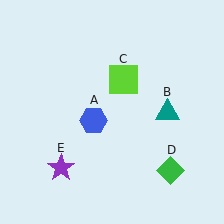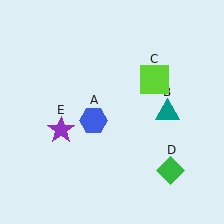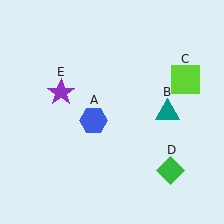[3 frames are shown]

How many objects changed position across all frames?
2 objects changed position: lime square (object C), purple star (object E).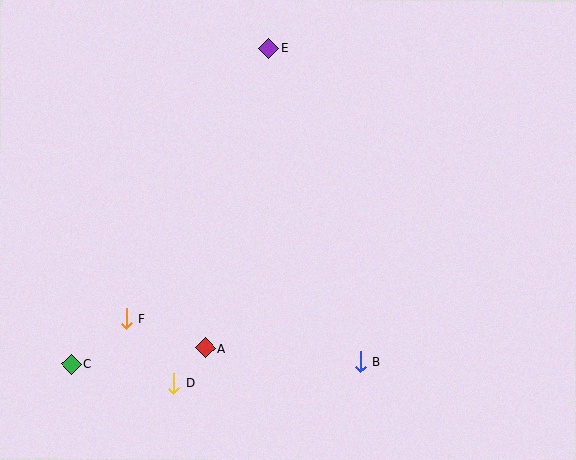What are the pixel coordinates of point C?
Point C is at (71, 364).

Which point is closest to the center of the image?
Point A at (206, 348) is closest to the center.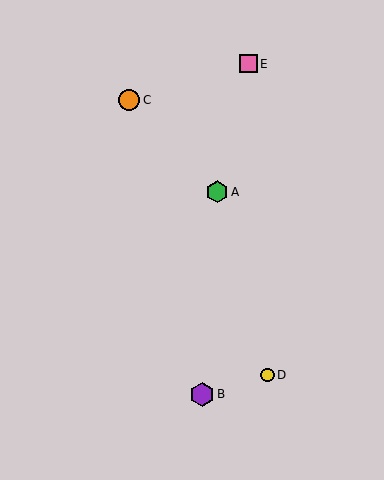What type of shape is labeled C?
Shape C is an orange circle.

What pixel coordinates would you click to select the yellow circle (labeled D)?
Click at (267, 375) to select the yellow circle D.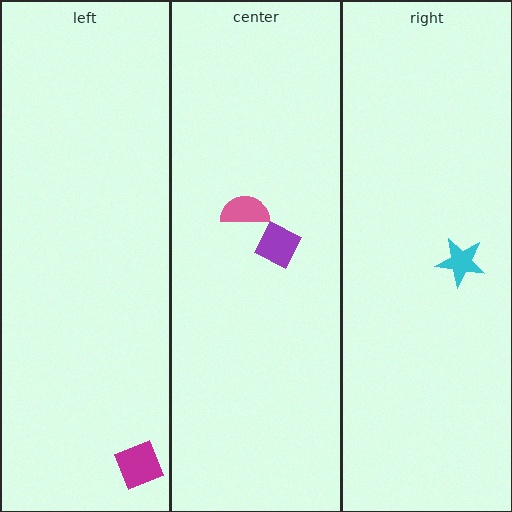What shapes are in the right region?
The cyan star.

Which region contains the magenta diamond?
The left region.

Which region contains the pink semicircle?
The center region.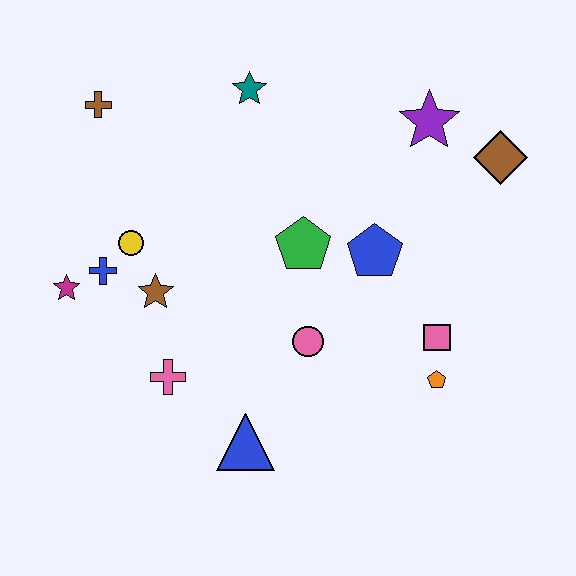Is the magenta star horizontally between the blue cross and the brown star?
No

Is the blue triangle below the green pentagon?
Yes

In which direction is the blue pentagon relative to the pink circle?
The blue pentagon is above the pink circle.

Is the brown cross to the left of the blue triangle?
Yes